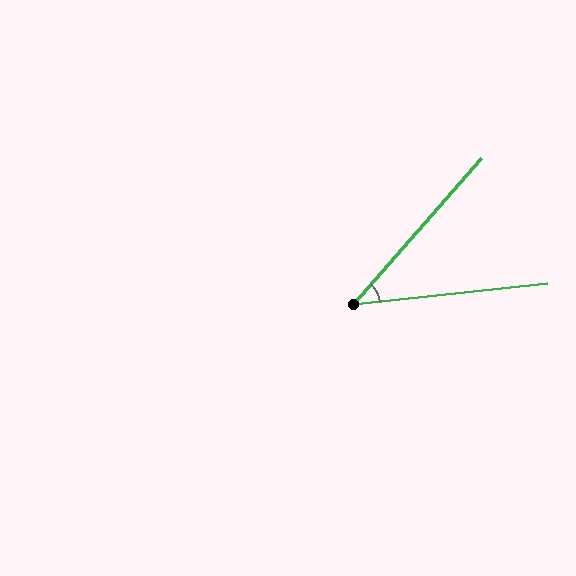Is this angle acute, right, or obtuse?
It is acute.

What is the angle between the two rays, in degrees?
Approximately 43 degrees.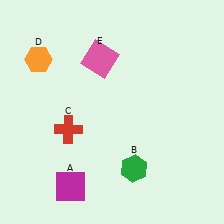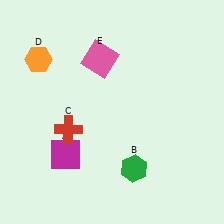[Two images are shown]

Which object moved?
The magenta square (A) moved up.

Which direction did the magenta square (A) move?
The magenta square (A) moved up.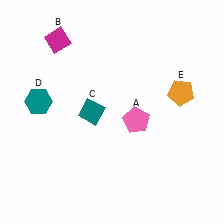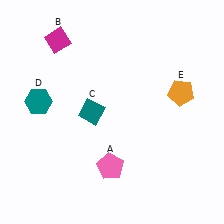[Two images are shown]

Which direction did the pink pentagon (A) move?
The pink pentagon (A) moved down.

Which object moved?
The pink pentagon (A) moved down.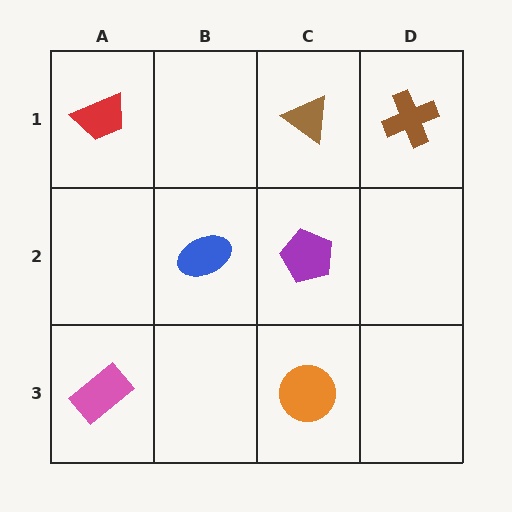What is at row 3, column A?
A pink rectangle.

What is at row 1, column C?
A brown triangle.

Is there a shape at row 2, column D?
No, that cell is empty.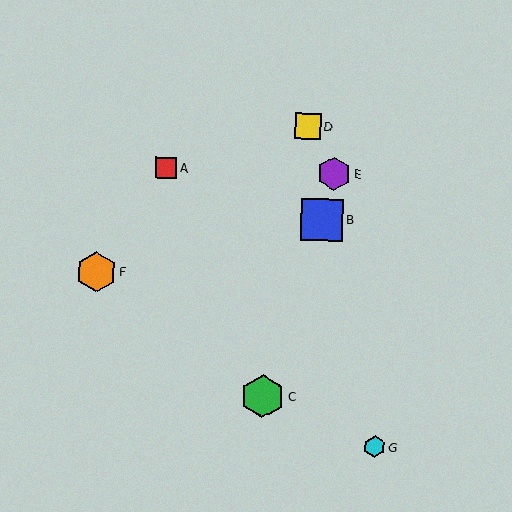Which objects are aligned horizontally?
Objects A, E are aligned horizontally.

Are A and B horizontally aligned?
No, A is at y≈168 and B is at y≈220.